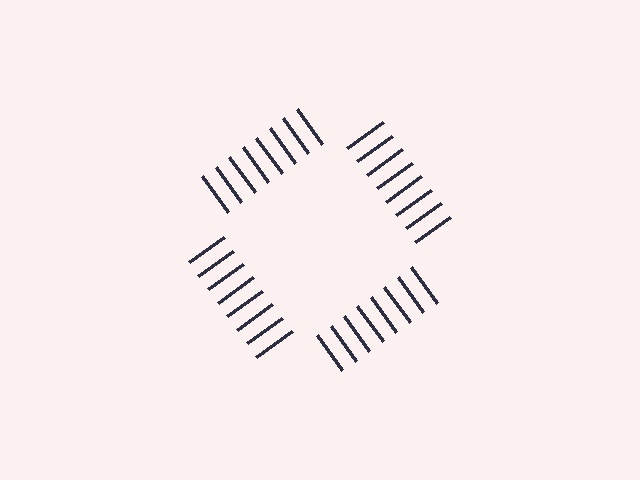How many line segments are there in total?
32 — 8 along each of the 4 edges.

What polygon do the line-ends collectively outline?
An illusory square — the line segments terminate on its edges but no continuous stroke is drawn.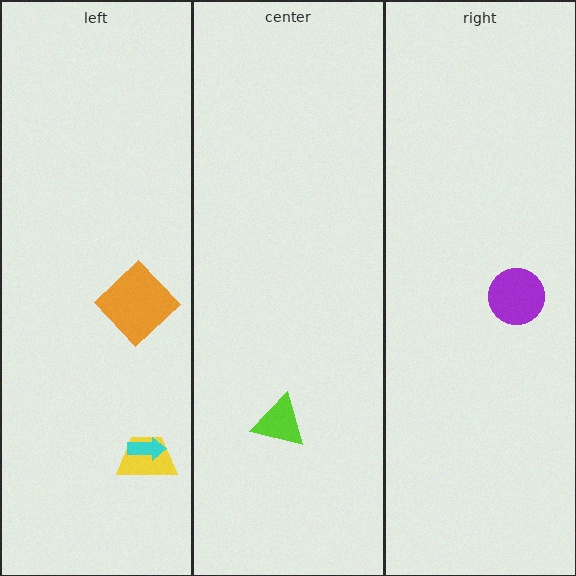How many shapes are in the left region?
3.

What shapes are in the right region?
The purple circle.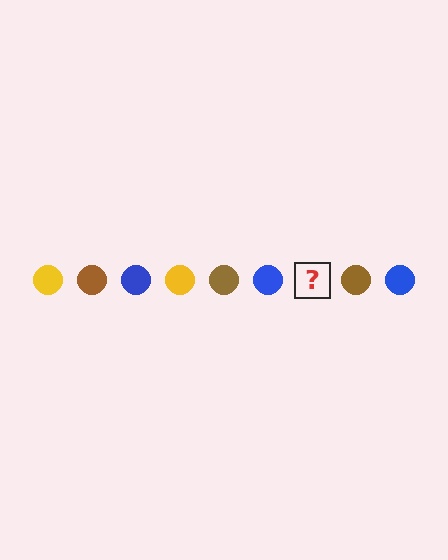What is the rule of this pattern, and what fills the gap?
The rule is that the pattern cycles through yellow, brown, blue circles. The gap should be filled with a yellow circle.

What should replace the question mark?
The question mark should be replaced with a yellow circle.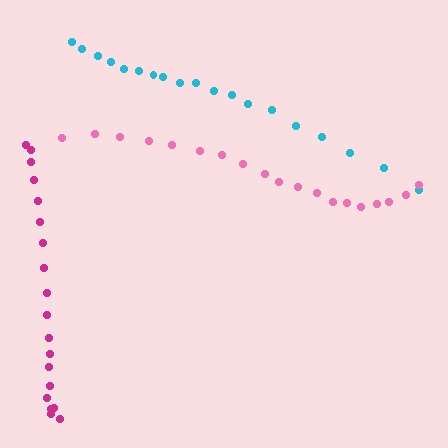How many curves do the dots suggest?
There are 3 distinct paths.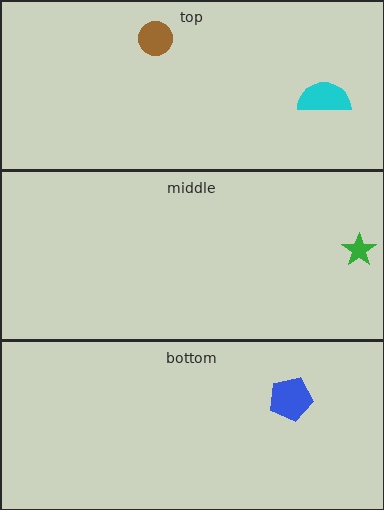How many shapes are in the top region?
2.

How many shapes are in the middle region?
1.